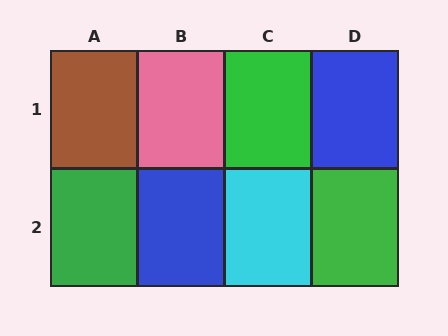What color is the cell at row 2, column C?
Cyan.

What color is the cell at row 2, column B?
Blue.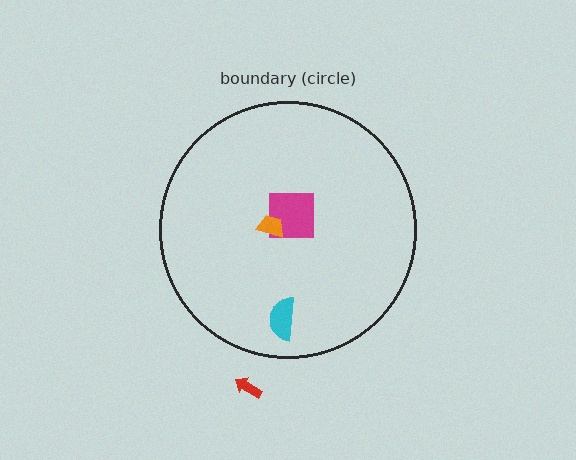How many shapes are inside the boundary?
3 inside, 1 outside.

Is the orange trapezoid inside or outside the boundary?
Inside.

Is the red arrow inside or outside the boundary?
Outside.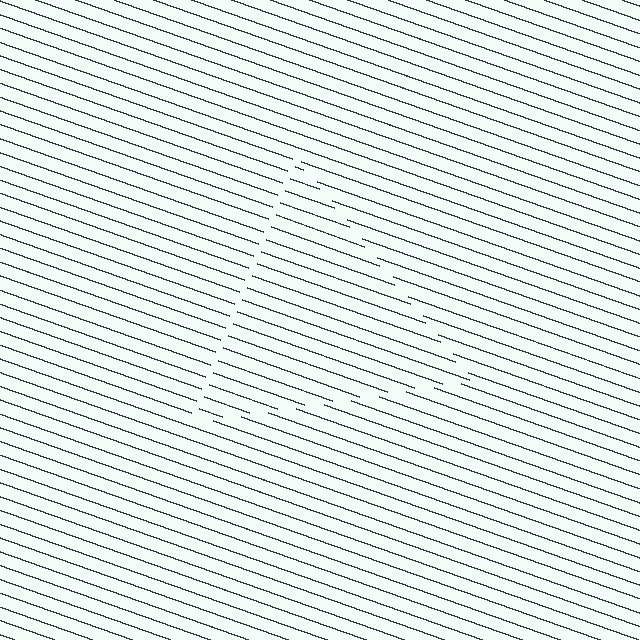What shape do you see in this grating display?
An illusory triangle. The interior of the shape contains the same grating, shifted by half a period — the contour is defined by the phase discontinuity where line-ends from the inner and outer gratings abut.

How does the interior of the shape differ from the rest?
The interior of the shape contains the same grating, shifted by half a period — the contour is defined by the phase discontinuity where line-ends from the inner and outer gratings abut.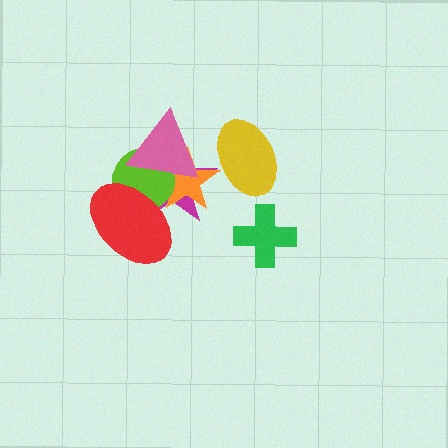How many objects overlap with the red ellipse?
4 objects overlap with the red ellipse.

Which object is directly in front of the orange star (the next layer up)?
The lime circle is directly in front of the orange star.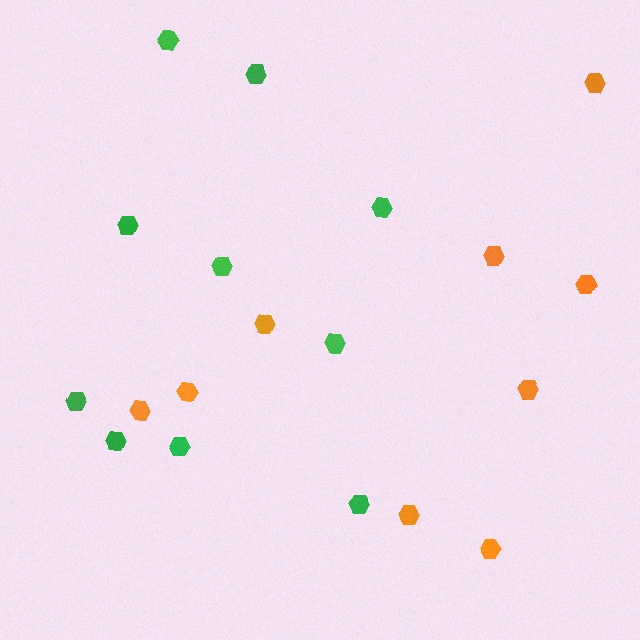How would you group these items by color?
There are 2 groups: one group of green hexagons (10) and one group of orange hexagons (9).